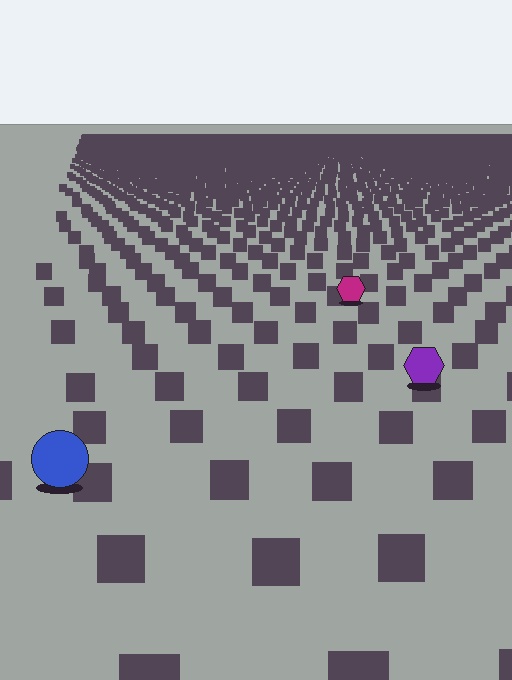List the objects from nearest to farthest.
From nearest to farthest: the blue circle, the purple hexagon, the magenta hexagon.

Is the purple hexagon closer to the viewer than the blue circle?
No. The blue circle is closer — you can tell from the texture gradient: the ground texture is coarser near it.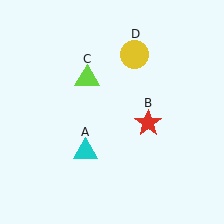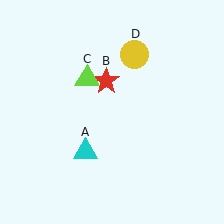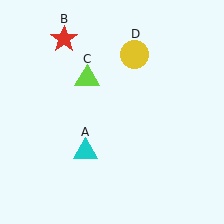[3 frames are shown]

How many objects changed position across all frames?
1 object changed position: red star (object B).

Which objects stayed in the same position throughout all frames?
Cyan triangle (object A) and lime triangle (object C) and yellow circle (object D) remained stationary.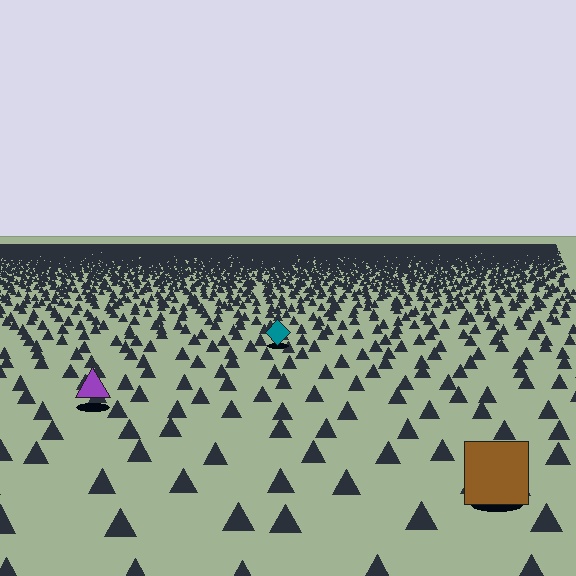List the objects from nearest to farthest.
From nearest to farthest: the brown square, the purple triangle, the teal diamond.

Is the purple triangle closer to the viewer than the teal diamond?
Yes. The purple triangle is closer — you can tell from the texture gradient: the ground texture is coarser near it.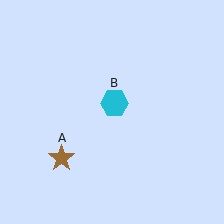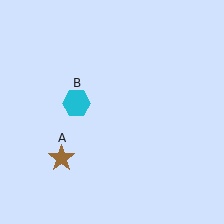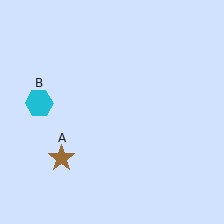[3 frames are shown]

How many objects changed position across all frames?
1 object changed position: cyan hexagon (object B).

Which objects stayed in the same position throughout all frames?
Brown star (object A) remained stationary.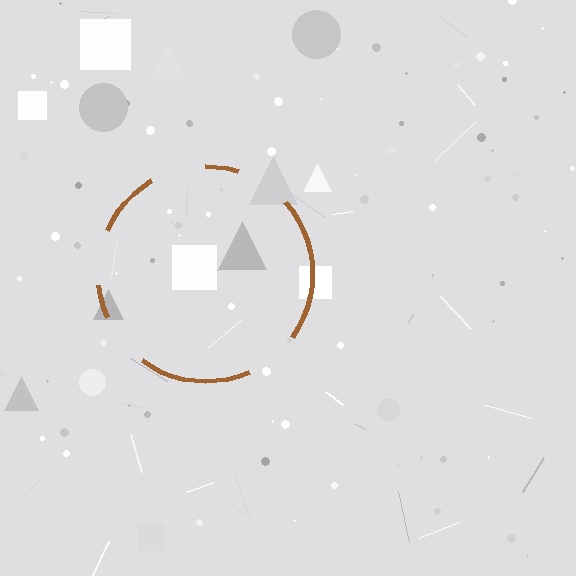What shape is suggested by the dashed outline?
The dashed outline suggests a circle.